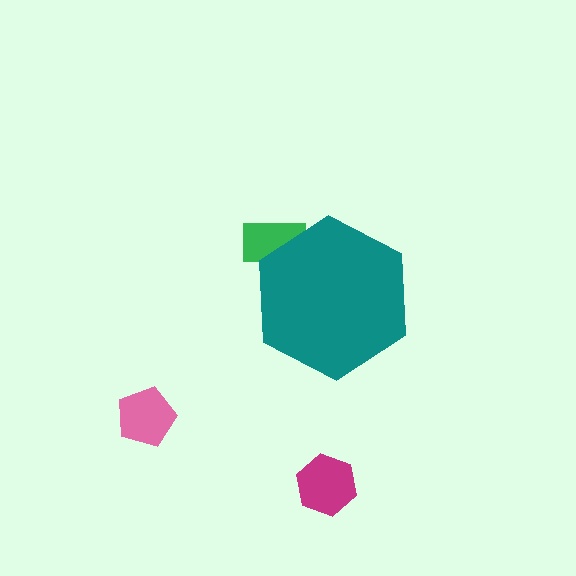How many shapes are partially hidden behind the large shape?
1 shape is partially hidden.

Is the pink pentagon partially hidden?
No, the pink pentagon is fully visible.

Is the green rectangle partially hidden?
Yes, the green rectangle is partially hidden behind the teal hexagon.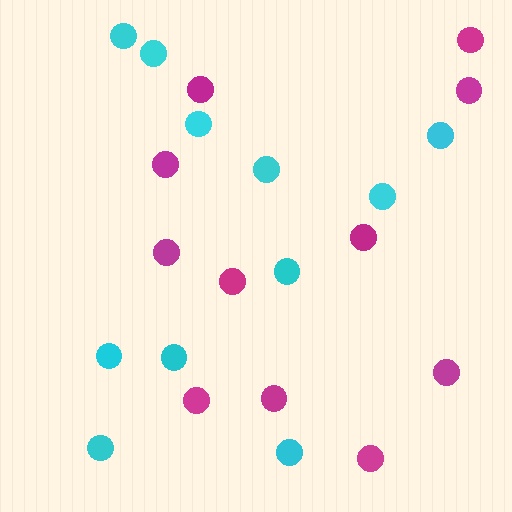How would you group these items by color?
There are 2 groups: one group of cyan circles (11) and one group of magenta circles (11).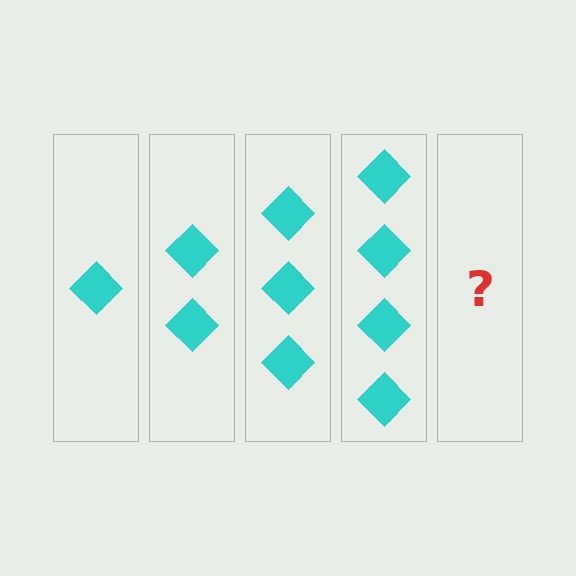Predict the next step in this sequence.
The next step is 5 diamonds.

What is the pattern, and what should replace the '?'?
The pattern is that each step adds one more diamond. The '?' should be 5 diamonds.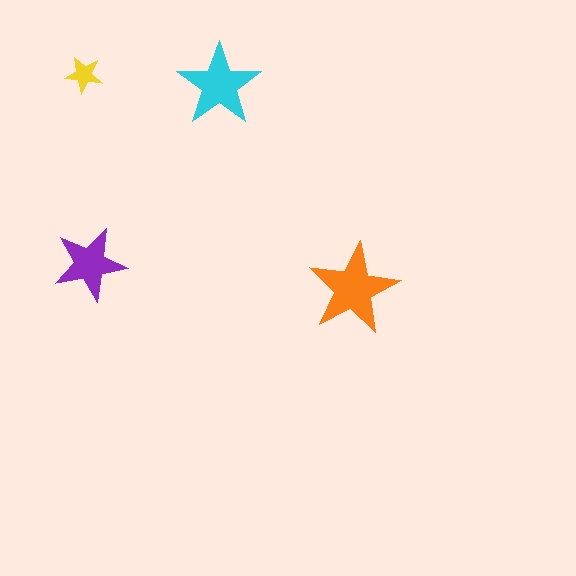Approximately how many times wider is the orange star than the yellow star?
About 2.5 times wider.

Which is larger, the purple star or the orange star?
The orange one.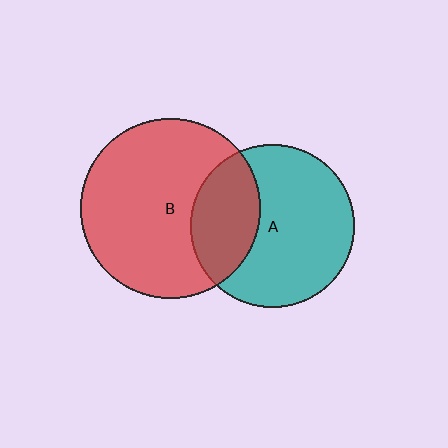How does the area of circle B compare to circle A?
Approximately 1.2 times.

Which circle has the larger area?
Circle B (red).